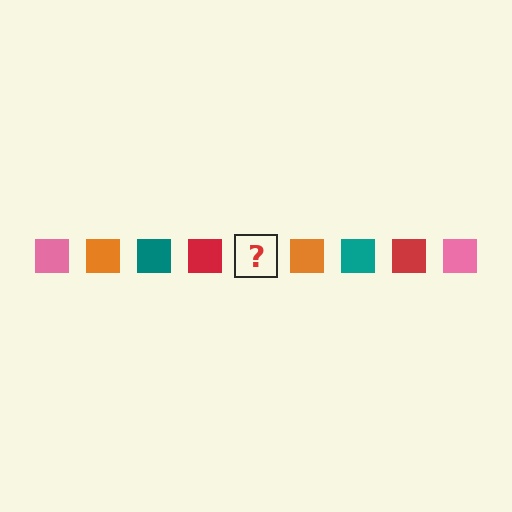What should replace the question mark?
The question mark should be replaced with a pink square.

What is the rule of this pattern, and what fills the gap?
The rule is that the pattern cycles through pink, orange, teal, red squares. The gap should be filled with a pink square.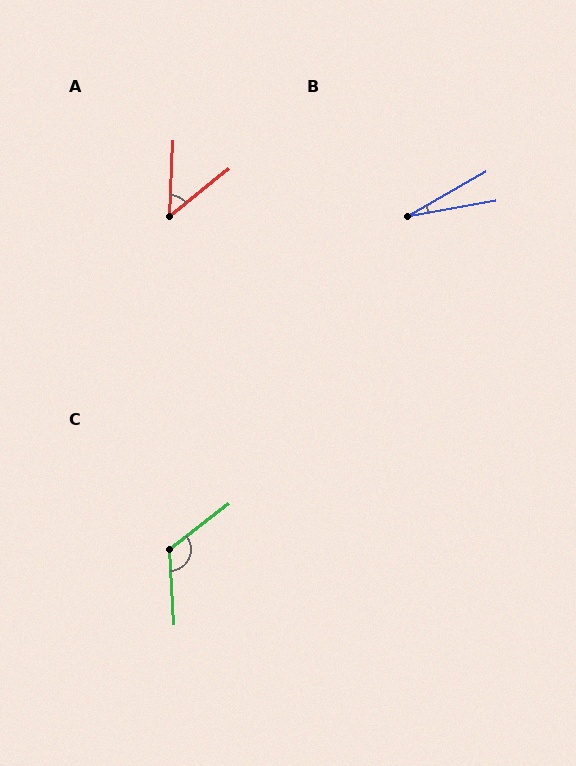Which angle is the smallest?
B, at approximately 20 degrees.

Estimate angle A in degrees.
Approximately 48 degrees.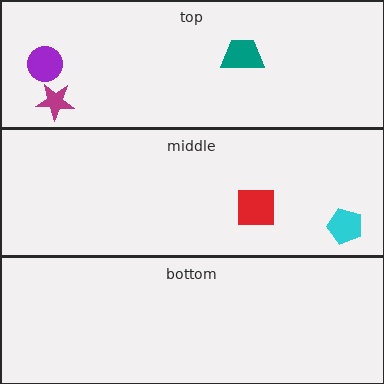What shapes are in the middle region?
The red square, the cyan pentagon.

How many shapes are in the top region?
3.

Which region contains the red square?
The middle region.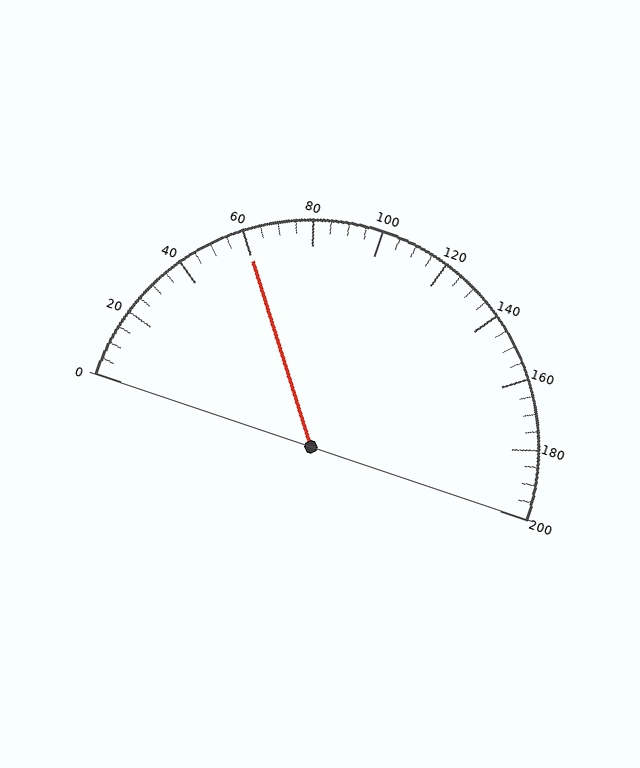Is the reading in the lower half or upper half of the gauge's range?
The reading is in the lower half of the range (0 to 200).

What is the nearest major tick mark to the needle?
The nearest major tick mark is 60.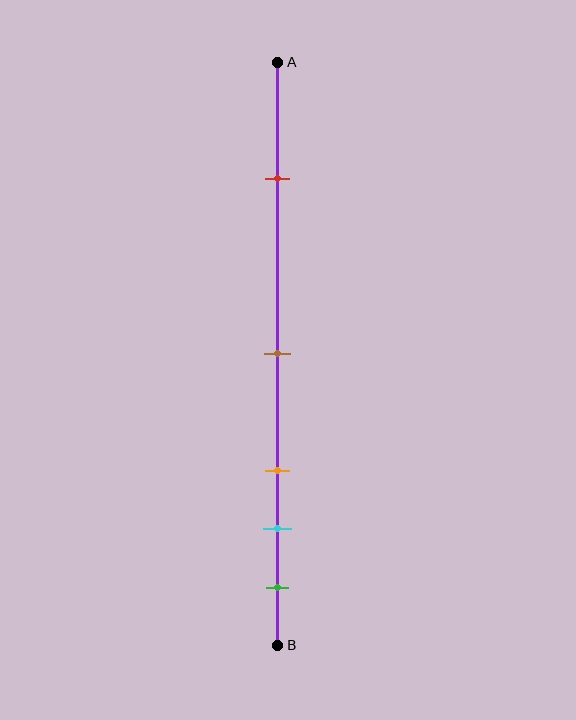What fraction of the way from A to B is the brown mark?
The brown mark is approximately 50% (0.5) of the way from A to B.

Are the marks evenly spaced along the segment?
No, the marks are not evenly spaced.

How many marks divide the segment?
There are 5 marks dividing the segment.